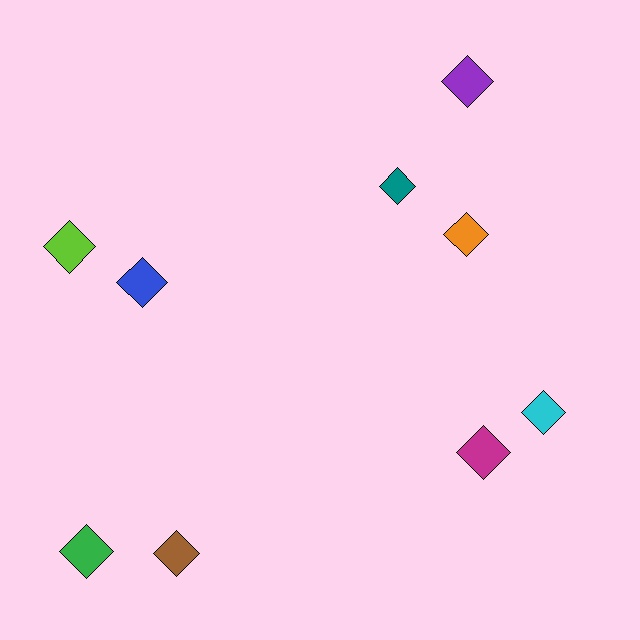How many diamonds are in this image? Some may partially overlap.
There are 9 diamonds.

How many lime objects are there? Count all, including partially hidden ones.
There is 1 lime object.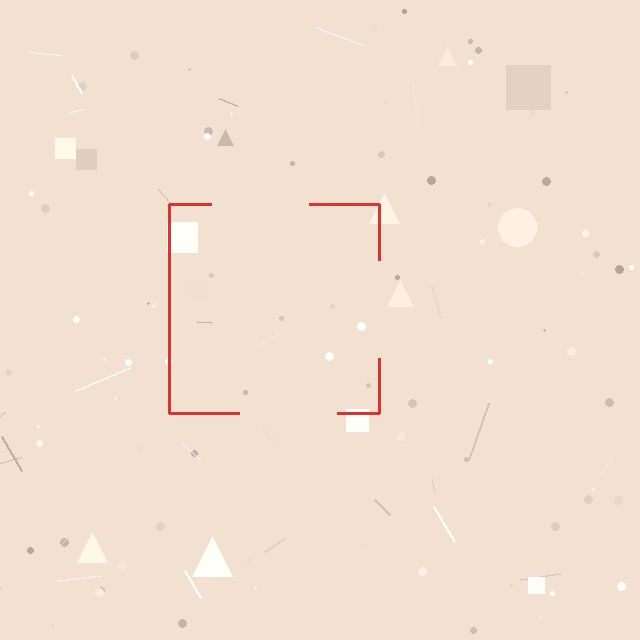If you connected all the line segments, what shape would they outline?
They would outline a square.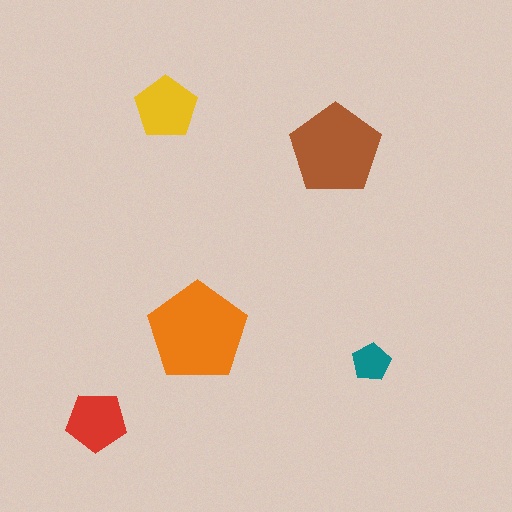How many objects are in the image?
There are 5 objects in the image.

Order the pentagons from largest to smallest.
the orange one, the brown one, the yellow one, the red one, the teal one.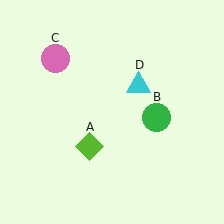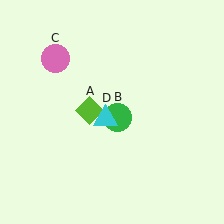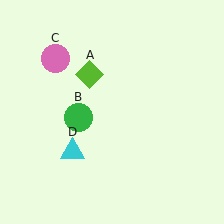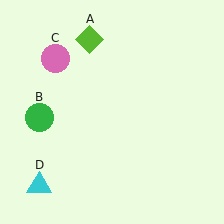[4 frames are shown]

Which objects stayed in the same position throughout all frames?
Pink circle (object C) remained stationary.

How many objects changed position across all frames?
3 objects changed position: lime diamond (object A), green circle (object B), cyan triangle (object D).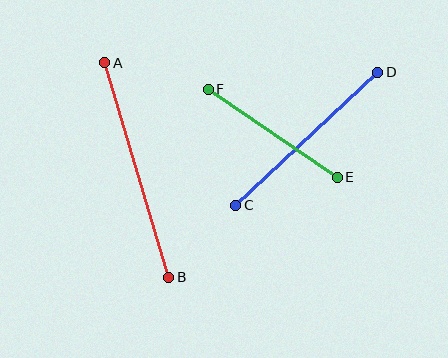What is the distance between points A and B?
The distance is approximately 224 pixels.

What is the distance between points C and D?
The distance is approximately 195 pixels.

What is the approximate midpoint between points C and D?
The midpoint is at approximately (307, 139) pixels.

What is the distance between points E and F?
The distance is approximately 156 pixels.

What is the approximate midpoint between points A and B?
The midpoint is at approximately (137, 170) pixels.